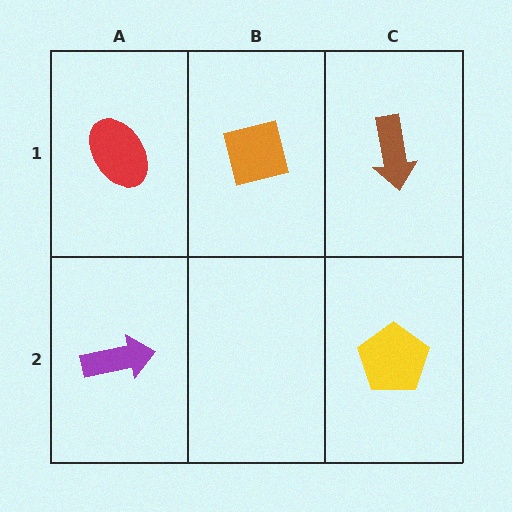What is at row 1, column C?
A brown arrow.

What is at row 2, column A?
A purple arrow.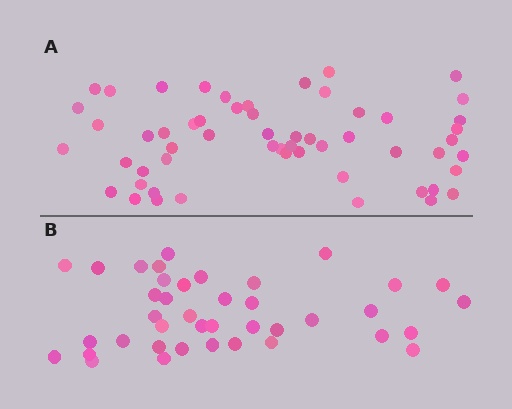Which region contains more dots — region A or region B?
Region A (the top region) has more dots.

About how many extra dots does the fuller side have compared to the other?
Region A has approximately 15 more dots than region B.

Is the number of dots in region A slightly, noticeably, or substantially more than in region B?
Region A has noticeably more, but not dramatically so. The ratio is roughly 1.4 to 1.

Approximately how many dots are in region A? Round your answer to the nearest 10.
About 60 dots. (The exact count is 56, which rounds to 60.)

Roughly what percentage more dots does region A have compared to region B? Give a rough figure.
About 40% more.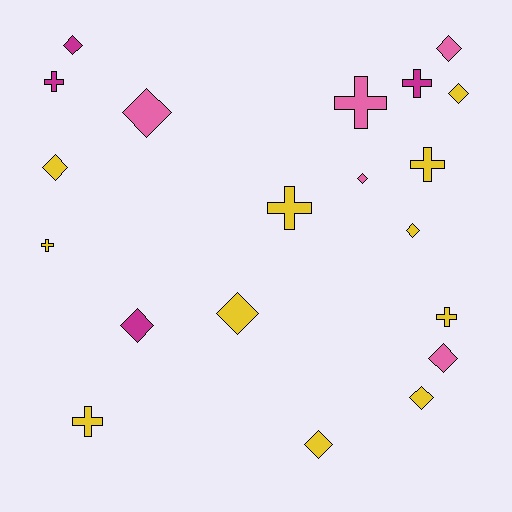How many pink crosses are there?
There is 1 pink cross.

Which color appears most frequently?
Yellow, with 11 objects.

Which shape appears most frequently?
Diamond, with 12 objects.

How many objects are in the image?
There are 20 objects.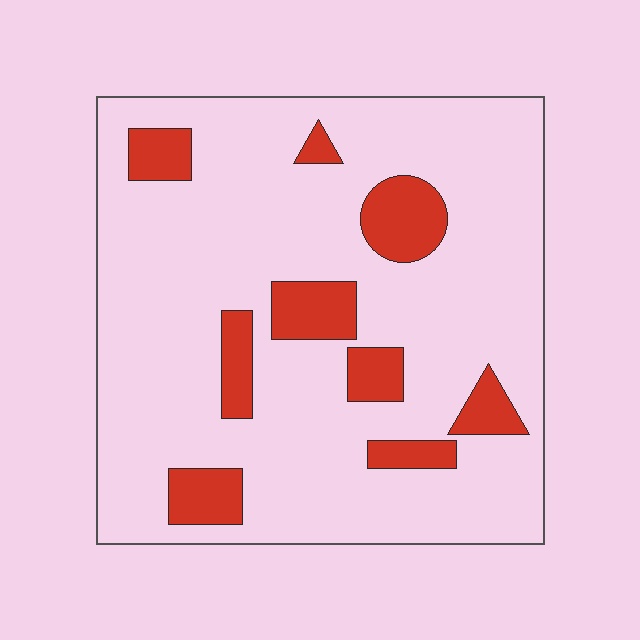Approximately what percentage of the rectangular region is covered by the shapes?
Approximately 15%.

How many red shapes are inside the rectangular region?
9.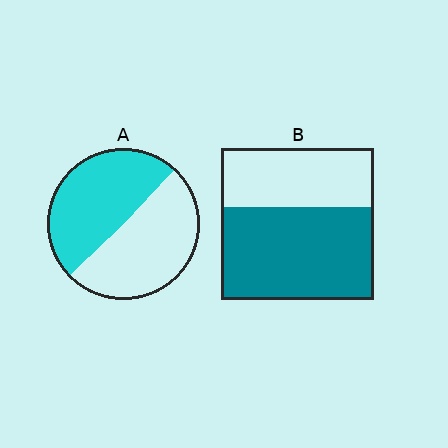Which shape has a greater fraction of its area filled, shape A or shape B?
Shape B.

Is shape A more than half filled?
Roughly half.